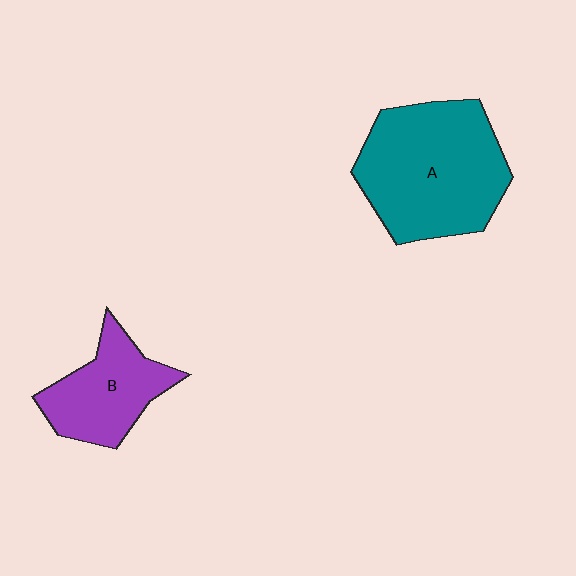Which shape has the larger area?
Shape A (teal).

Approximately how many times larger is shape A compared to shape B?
Approximately 1.8 times.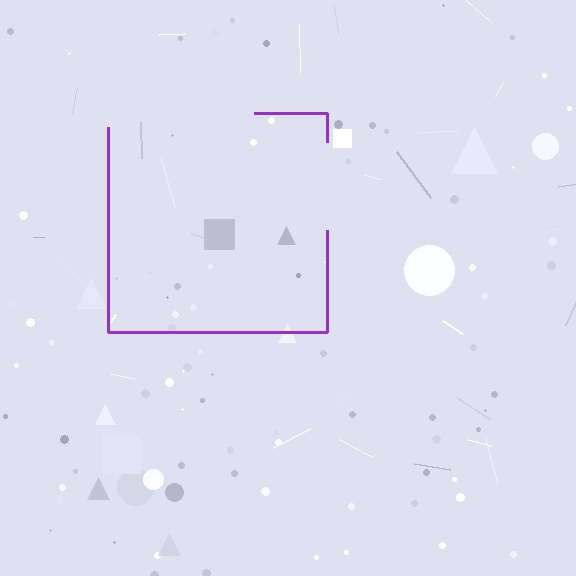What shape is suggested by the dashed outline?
The dashed outline suggests a square.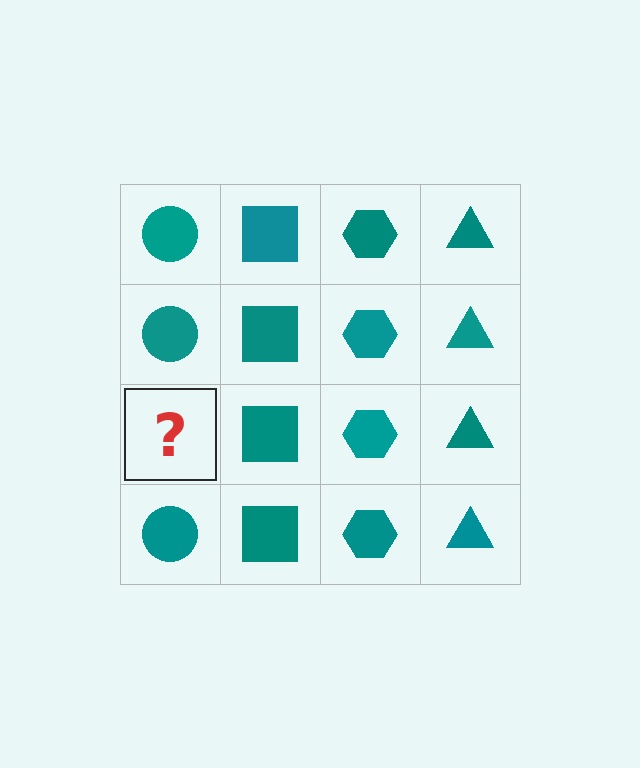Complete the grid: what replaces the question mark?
The question mark should be replaced with a teal circle.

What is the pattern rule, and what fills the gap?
The rule is that each column has a consistent shape. The gap should be filled with a teal circle.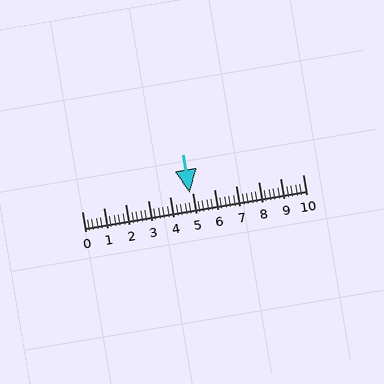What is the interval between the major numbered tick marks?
The major tick marks are spaced 1 units apart.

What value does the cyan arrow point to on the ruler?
The cyan arrow points to approximately 4.9.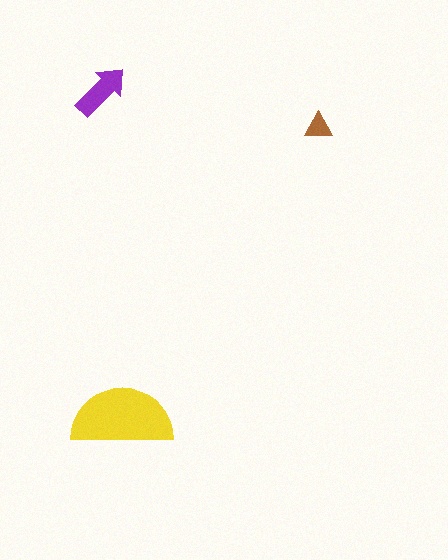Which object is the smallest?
The brown triangle.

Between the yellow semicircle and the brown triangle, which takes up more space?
The yellow semicircle.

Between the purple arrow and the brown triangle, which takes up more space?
The purple arrow.